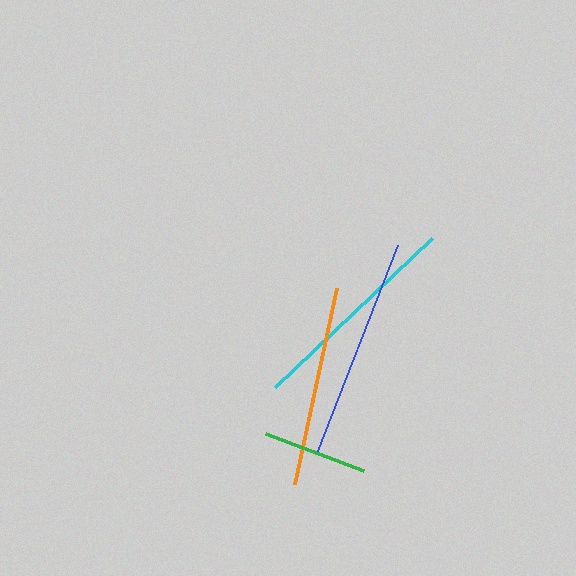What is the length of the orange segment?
The orange segment is approximately 201 pixels long.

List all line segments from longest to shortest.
From longest to shortest: blue, cyan, orange, green.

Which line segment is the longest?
The blue line is the longest at approximately 223 pixels.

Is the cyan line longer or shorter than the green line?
The cyan line is longer than the green line.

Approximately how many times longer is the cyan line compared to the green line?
The cyan line is approximately 2.1 times the length of the green line.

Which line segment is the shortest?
The green line is the shortest at approximately 105 pixels.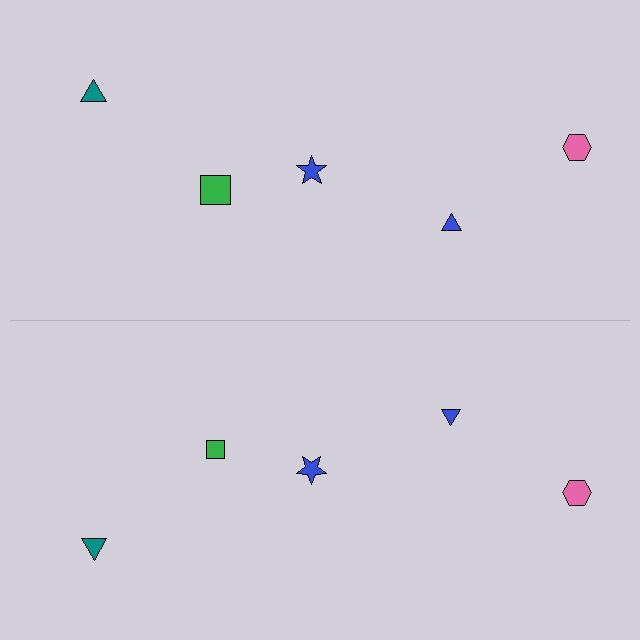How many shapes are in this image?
There are 10 shapes in this image.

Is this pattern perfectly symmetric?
No, the pattern is not perfectly symmetric. The green square on the bottom side has a different size than its mirror counterpart.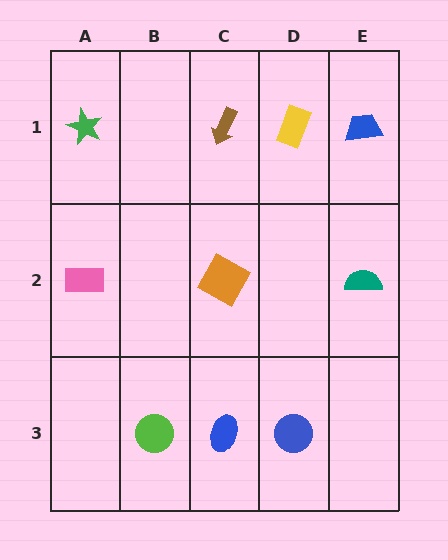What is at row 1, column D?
A yellow rectangle.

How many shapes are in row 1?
4 shapes.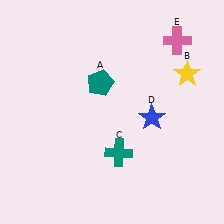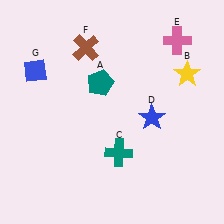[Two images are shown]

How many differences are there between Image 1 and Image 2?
There are 2 differences between the two images.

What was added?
A brown cross (F), a blue diamond (G) were added in Image 2.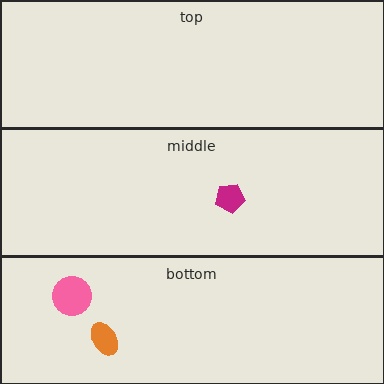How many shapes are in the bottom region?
2.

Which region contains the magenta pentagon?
The middle region.